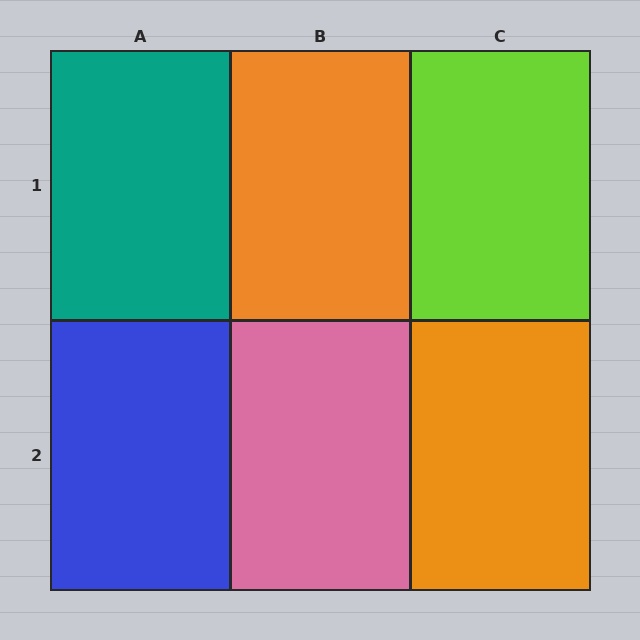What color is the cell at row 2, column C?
Orange.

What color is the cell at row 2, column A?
Blue.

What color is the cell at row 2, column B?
Pink.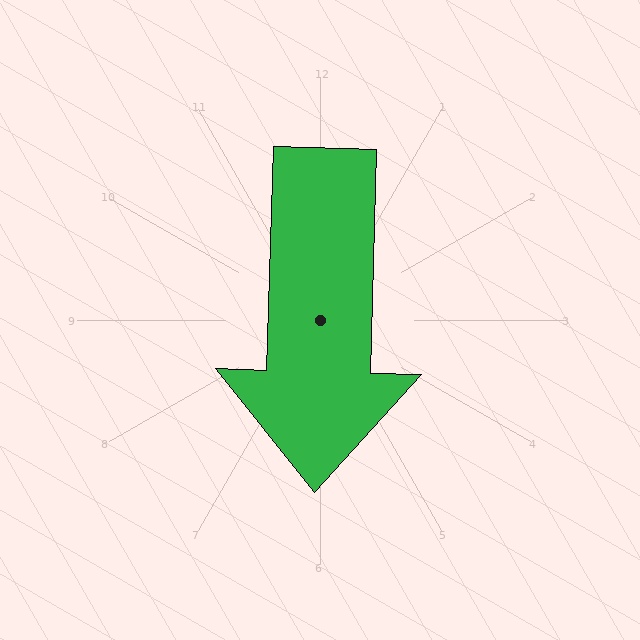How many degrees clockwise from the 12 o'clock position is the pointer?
Approximately 182 degrees.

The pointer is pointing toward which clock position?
Roughly 6 o'clock.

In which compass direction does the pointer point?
South.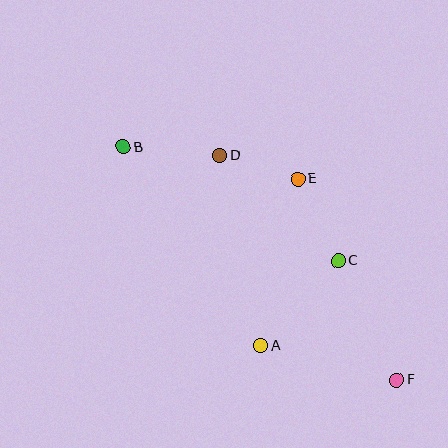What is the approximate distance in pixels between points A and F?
The distance between A and F is approximately 140 pixels.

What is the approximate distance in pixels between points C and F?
The distance between C and F is approximately 132 pixels.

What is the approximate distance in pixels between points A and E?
The distance between A and E is approximately 171 pixels.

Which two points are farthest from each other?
Points B and F are farthest from each other.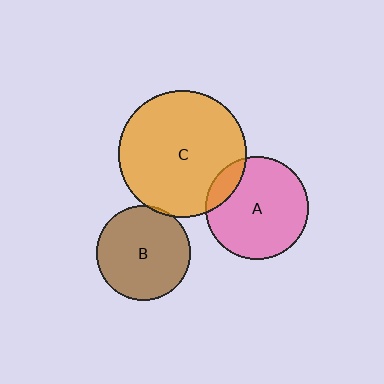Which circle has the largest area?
Circle C (orange).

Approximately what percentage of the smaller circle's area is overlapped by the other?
Approximately 5%.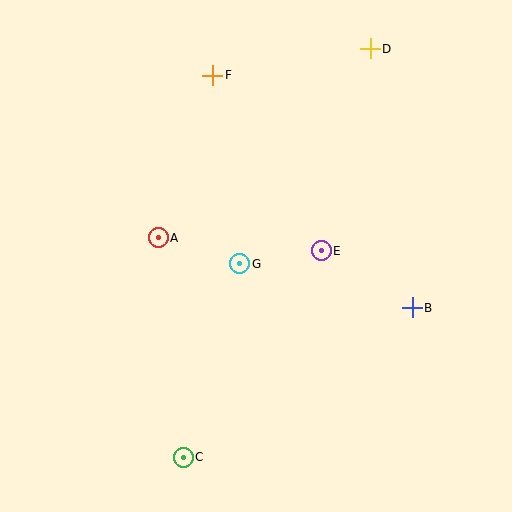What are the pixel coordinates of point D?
Point D is at (370, 49).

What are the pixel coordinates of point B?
Point B is at (412, 308).